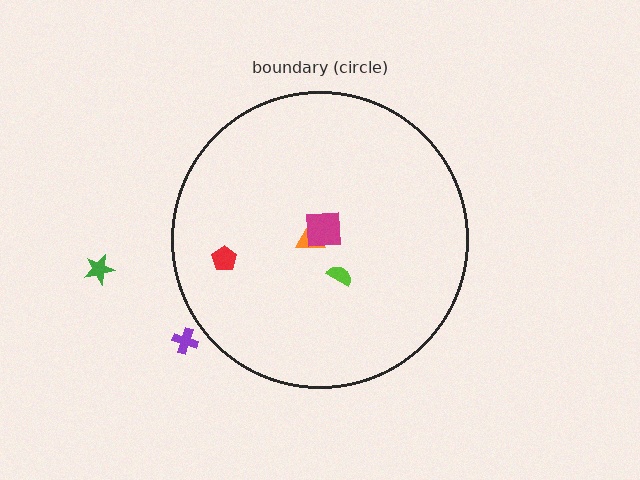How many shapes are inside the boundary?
4 inside, 2 outside.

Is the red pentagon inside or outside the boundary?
Inside.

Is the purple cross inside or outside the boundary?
Outside.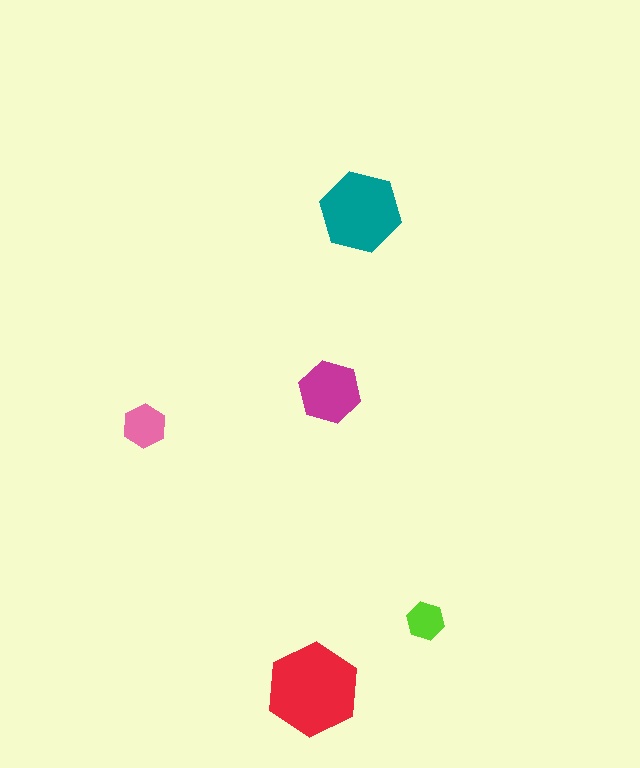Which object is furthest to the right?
The lime hexagon is rightmost.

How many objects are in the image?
There are 5 objects in the image.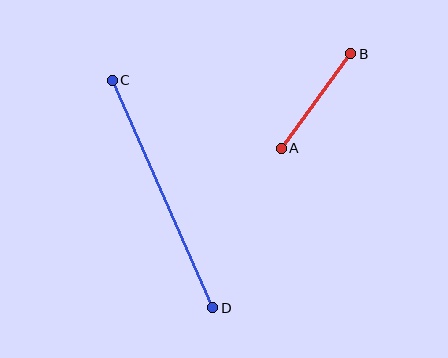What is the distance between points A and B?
The distance is approximately 117 pixels.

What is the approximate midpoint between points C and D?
The midpoint is at approximately (163, 194) pixels.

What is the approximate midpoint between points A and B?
The midpoint is at approximately (316, 101) pixels.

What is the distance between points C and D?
The distance is approximately 249 pixels.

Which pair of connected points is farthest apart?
Points C and D are farthest apart.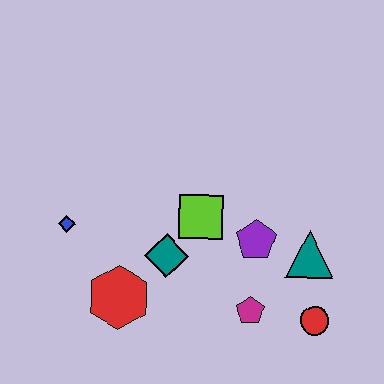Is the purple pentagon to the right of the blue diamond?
Yes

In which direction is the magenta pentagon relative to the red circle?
The magenta pentagon is to the left of the red circle.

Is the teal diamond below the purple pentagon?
Yes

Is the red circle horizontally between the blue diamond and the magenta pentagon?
No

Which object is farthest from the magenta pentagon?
The blue diamond is farthest from the magenta pentagon.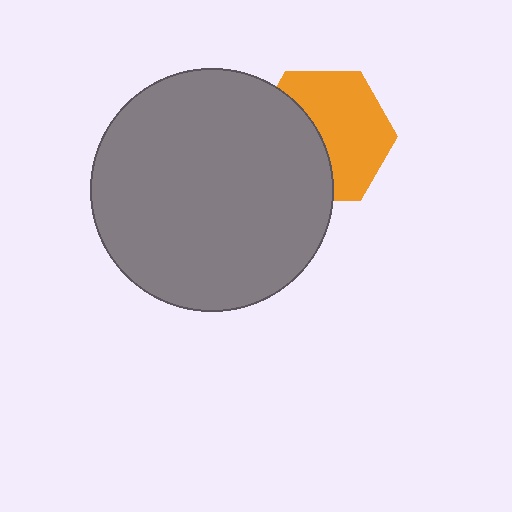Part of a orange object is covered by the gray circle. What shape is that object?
It is a hexagon.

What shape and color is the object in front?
The object in front is a gray circle.